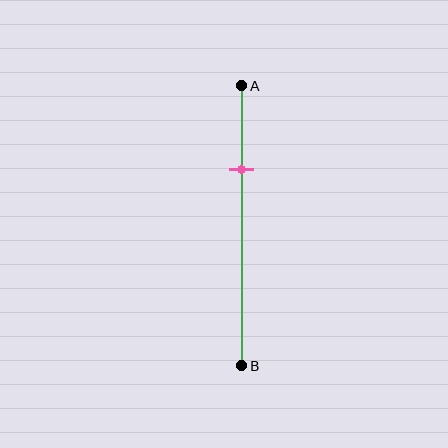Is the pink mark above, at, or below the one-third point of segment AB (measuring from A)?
The pink mark is above the one-third point of segment AB.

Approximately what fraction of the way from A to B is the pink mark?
The pink mark is approximately 30% of the way from A to B.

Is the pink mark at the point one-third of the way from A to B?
No, the mark is at about 30% from A, not at the 33% one-third point.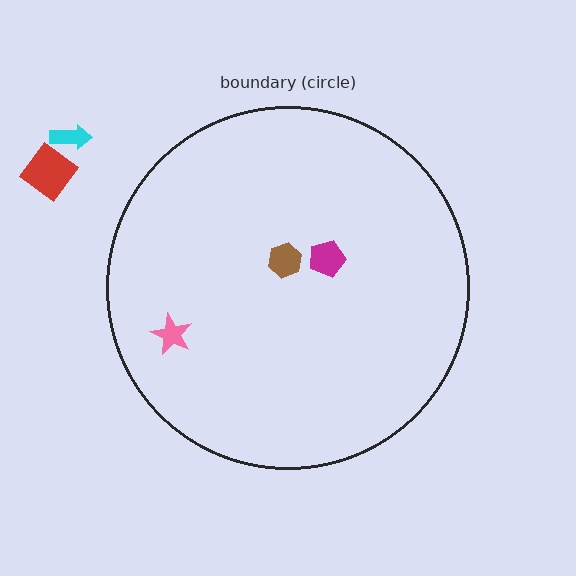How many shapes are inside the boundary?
3 inside, 2 outside.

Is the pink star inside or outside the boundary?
Inside.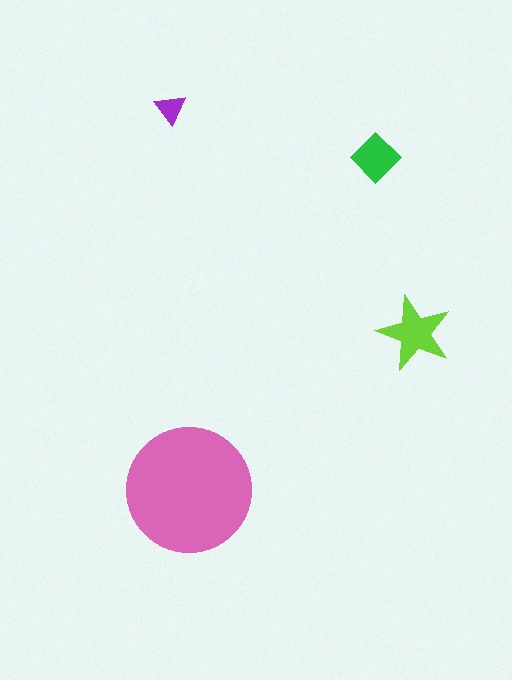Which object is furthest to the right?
The lime star is rightmost.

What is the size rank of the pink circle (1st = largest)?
1st.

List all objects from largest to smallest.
The pink circle, the lime star, the green diamond, the purple triangle.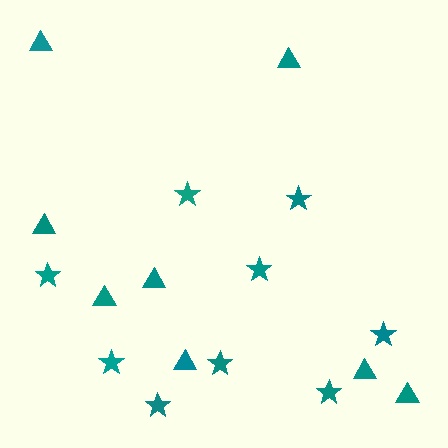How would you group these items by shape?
There are 2 groups: one group of stars (9) and one group of triangles (8).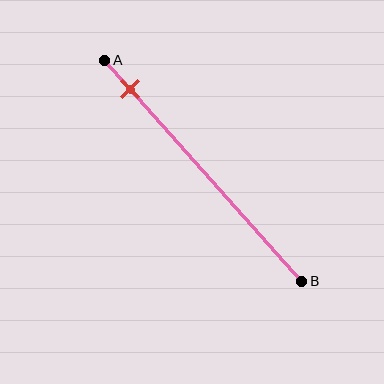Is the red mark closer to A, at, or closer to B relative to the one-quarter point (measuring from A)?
The red mark is closer to point A than the one-quarter point of segment AB.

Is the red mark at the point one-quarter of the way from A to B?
No, the mark is at about 15% from A, not at the 25% one-quarter point.